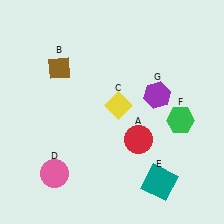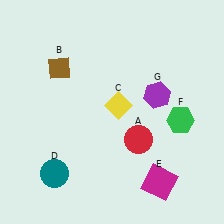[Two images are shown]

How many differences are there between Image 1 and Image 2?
There are 2 differences between the two images.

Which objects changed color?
D changed from pink to teal. E changed from teal to magenta.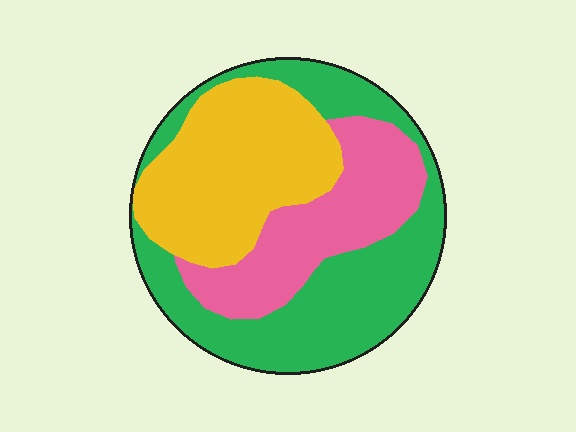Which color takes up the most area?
Green, at roughly 40%.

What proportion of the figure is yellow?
Yellow covers about 35% of the figure.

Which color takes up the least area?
Pink, at roughly 25%.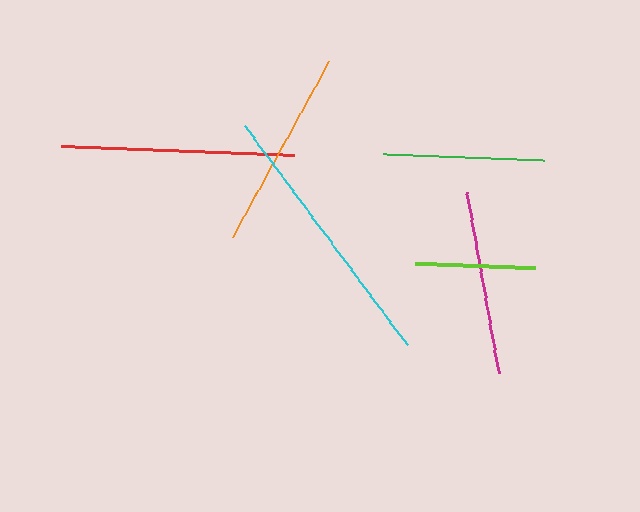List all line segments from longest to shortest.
From longest to shortest: cyan, red, orange, magenta, green, lime.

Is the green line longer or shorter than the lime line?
The green line is longer than the lime line.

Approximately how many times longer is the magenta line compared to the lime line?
The magenta line is approximately 1.5 times the length of the lime line.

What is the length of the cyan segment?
The cyan segment is approximately 273 pixels long.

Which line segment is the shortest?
The lime line is the shortest at approximately 119 pixels.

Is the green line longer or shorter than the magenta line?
The magenta line is longer than the green line.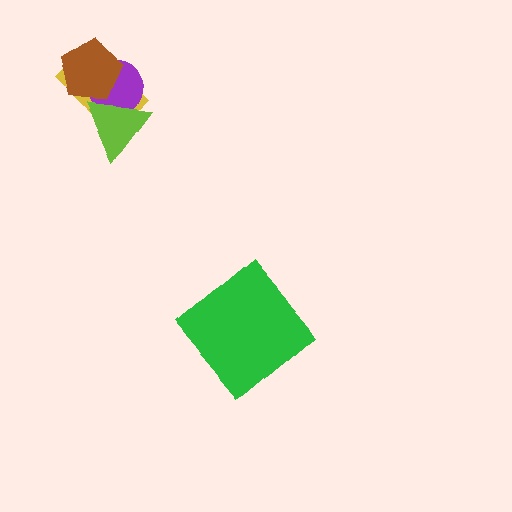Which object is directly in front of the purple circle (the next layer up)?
The brown pentagon is directly in front of the purple circle.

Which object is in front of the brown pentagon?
The lime triangle is in front of the brown pentagon.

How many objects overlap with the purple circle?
3 objects overlap with the purple circle.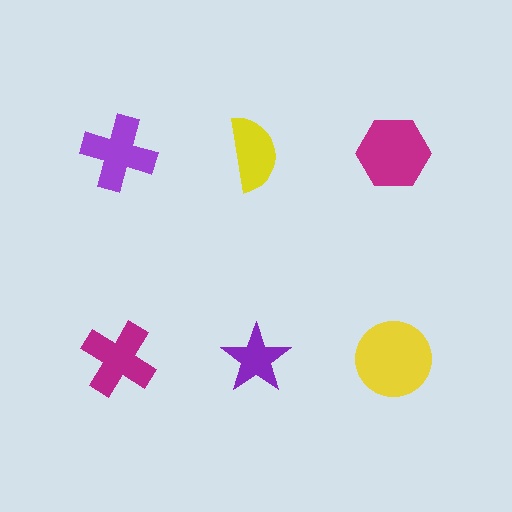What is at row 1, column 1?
A purple cross.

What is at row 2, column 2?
A purple star.